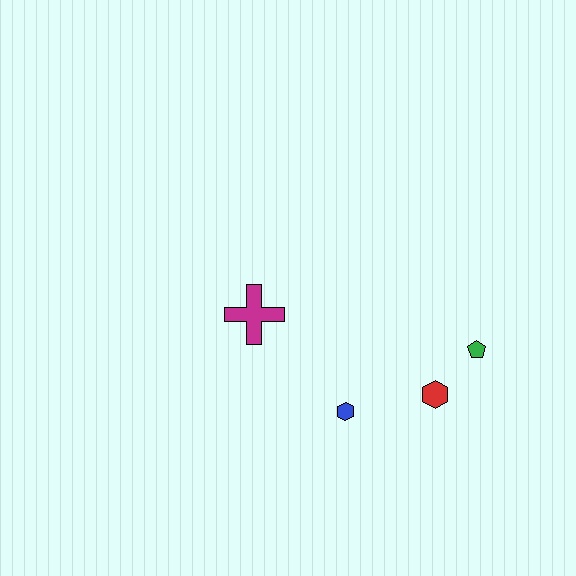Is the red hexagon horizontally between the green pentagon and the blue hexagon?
Yes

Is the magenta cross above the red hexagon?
Yes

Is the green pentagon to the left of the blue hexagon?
No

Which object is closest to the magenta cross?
The blue hexagon is closest to the magenta cross.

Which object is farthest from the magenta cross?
The green pentagon is farthest from the magenta cross.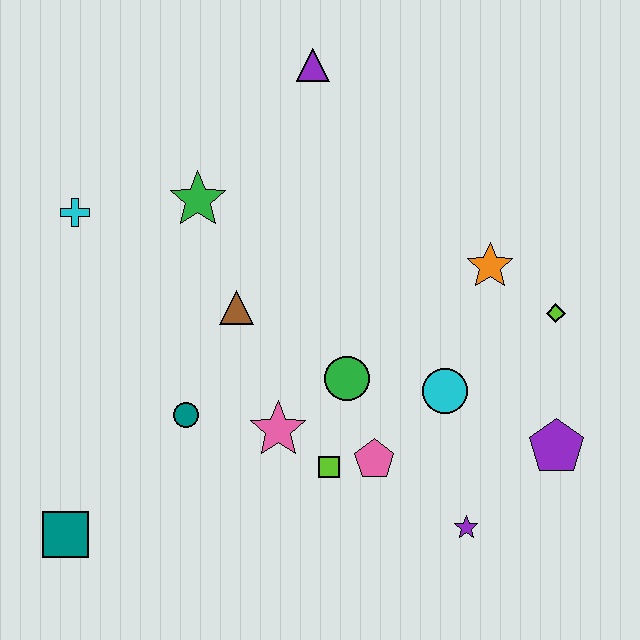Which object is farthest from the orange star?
The teal square is farthest from the orange star.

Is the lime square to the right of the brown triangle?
Yes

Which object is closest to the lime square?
The pink pentagon is closest to the lime square.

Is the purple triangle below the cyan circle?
No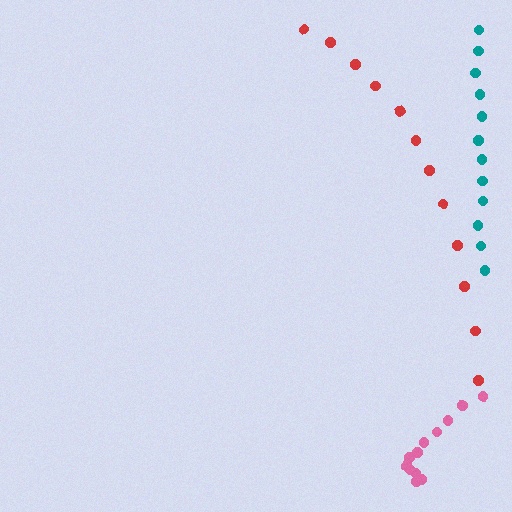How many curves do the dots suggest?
There are 3 distinct paths.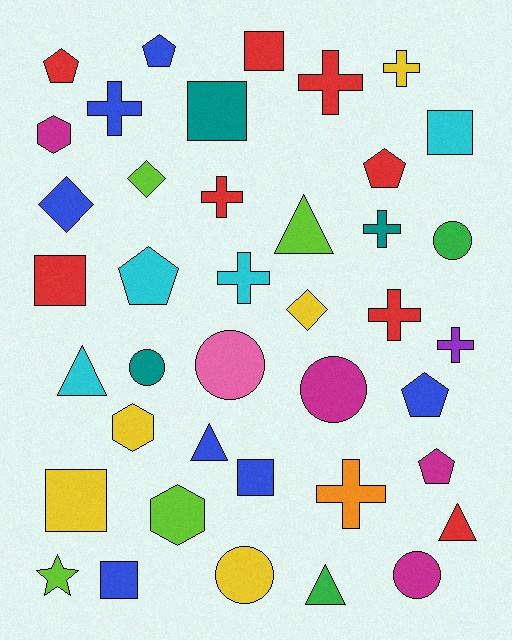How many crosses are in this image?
There are 9 crosses.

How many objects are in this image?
There are 40 objects.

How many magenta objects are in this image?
There are 4 magenta objects.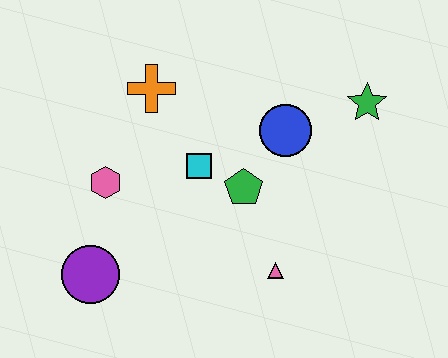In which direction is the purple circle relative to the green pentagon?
The purple circle is to the left of the green pentagon.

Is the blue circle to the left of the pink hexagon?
No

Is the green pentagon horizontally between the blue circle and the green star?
No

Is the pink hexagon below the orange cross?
Yes